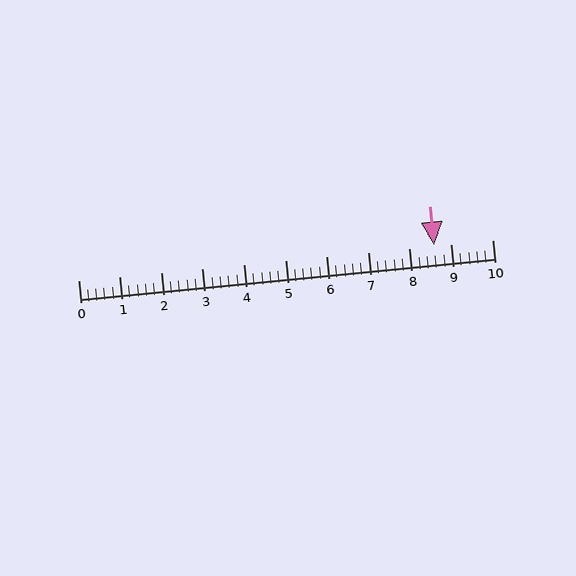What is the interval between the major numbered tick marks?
The major tick marks are spaced 1 units apart.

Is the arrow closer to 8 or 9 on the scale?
The arrow is closer to 9.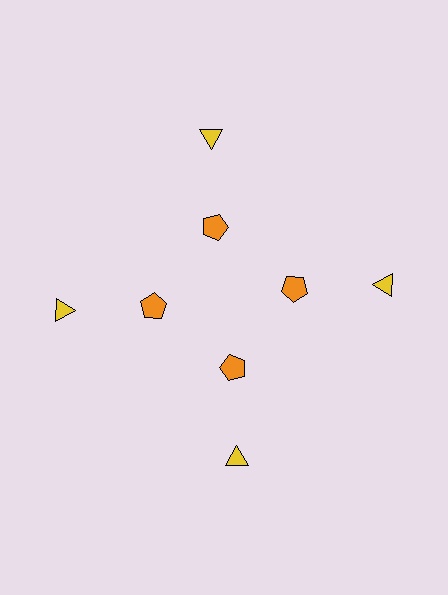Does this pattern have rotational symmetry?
Yes, this pattern has 4-fold rotational symmetry. It looks the same after rotating 90 degrees around the center.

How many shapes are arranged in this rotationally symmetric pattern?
There are 8 shapes, arranged in 4 groups of 2.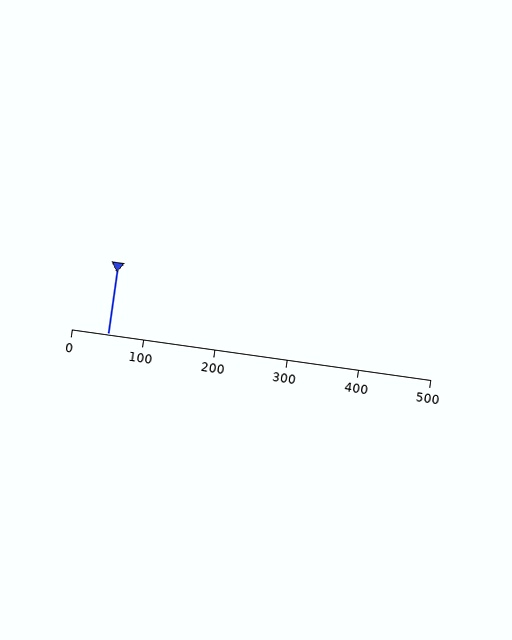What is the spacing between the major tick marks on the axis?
The major ticks are spaced 100 apart.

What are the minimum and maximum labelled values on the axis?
The axis runs from 0 to 500.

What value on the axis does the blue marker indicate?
The marker indicates approximately 50.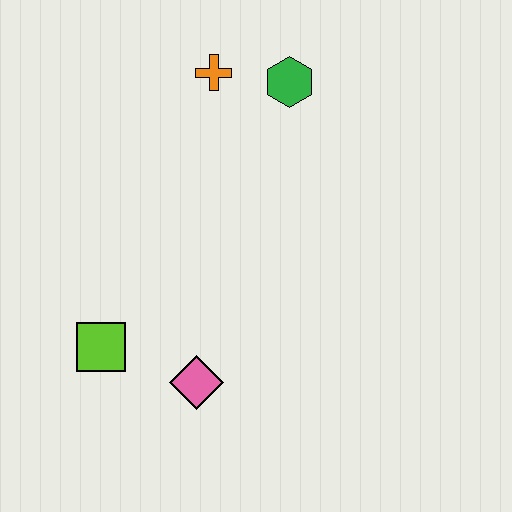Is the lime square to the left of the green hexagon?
Yes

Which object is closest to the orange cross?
The green hexagon is closest to the orange cross.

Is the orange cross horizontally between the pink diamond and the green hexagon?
Yes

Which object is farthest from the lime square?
The green hexagon is farthest from the lime square.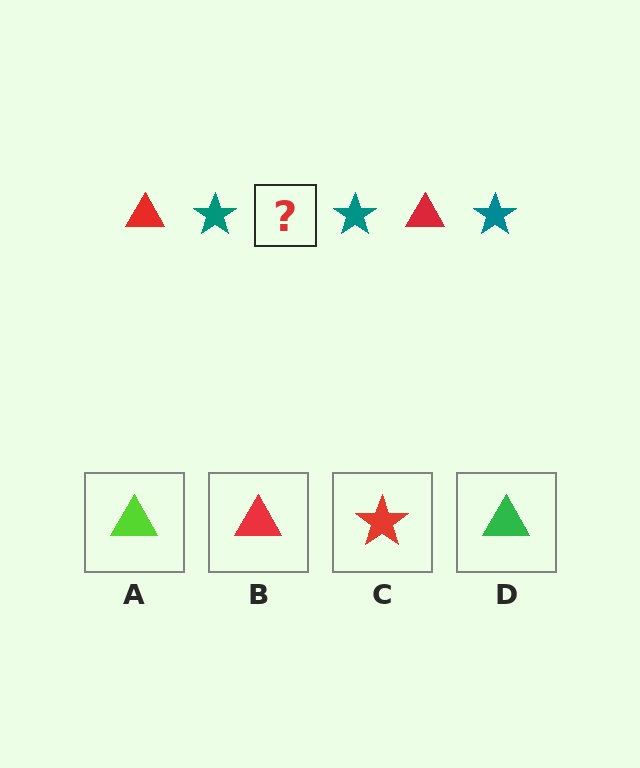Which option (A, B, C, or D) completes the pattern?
B.